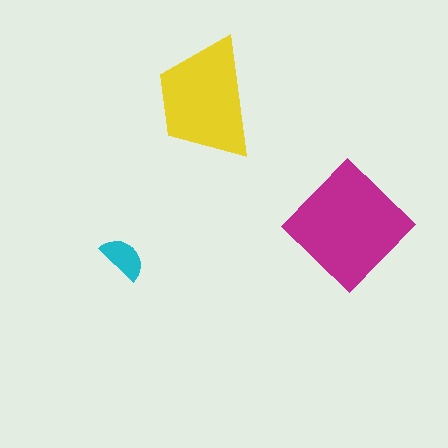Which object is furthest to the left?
The cyan semicircle is leftmost.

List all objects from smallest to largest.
The cyan semicircle, the yellow trapezoid, the magenta diamond.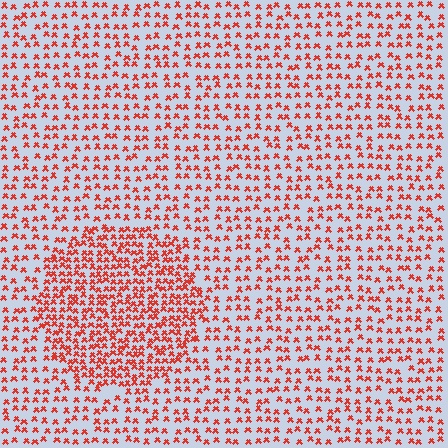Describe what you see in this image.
The image contains small red elements arranged at two different densities. A circle-shaped region is visible where the elements are more densely packed than the surrounding area.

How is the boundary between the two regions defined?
The boundary is defined by a change in element density (approximately 1.9x ratio). All elements are the same color, size, and shape.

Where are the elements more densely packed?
The elements are more densely packed inside the circle boundary.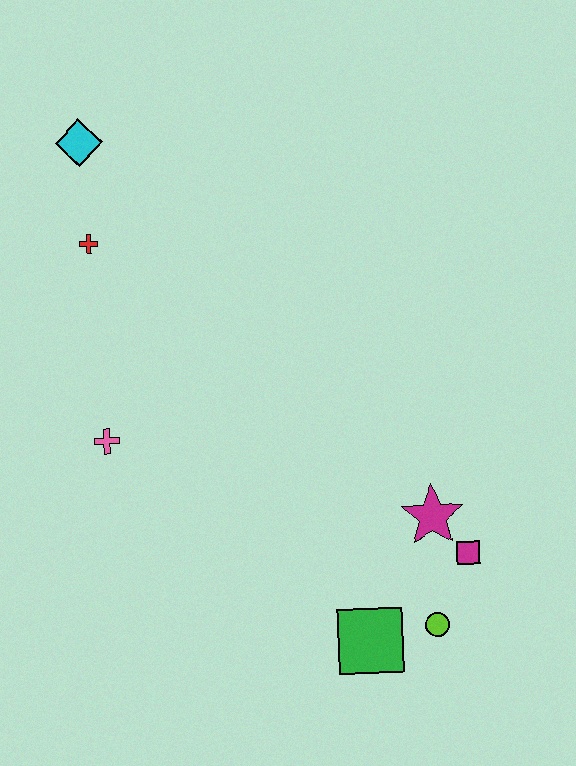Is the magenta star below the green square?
No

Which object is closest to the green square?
The lime circle is closest to the green square.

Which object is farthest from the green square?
The cyan diamond is farthest from the green square.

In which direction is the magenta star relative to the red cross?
The magenta star is to the right of the red cross.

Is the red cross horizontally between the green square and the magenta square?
No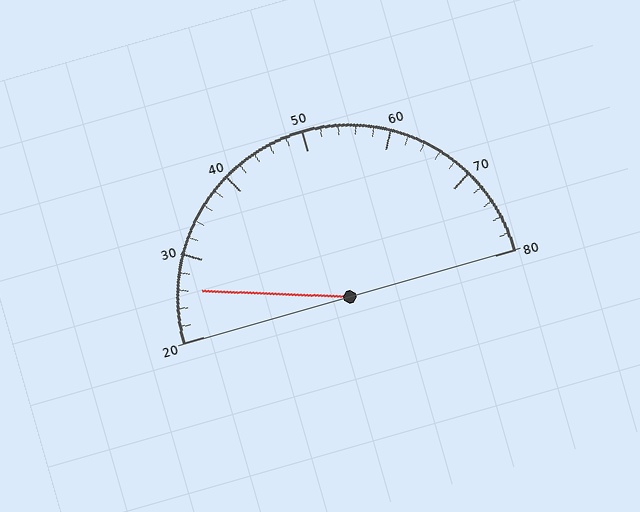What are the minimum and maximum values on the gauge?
The gauge ranges from 20 to 80.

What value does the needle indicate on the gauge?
The needle indicates approximately 26.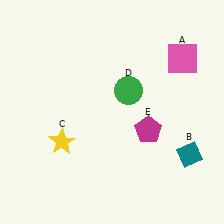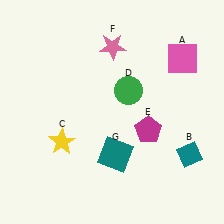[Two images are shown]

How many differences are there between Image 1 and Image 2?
There are 2 differences between the two images.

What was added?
A pink star (F), a teal square (G) were added in Image 2.